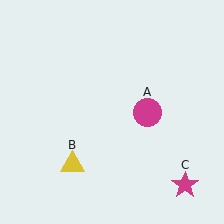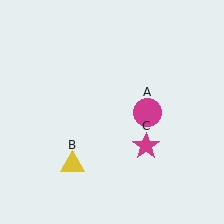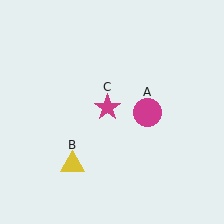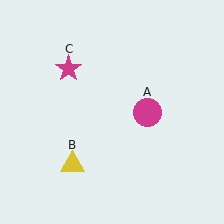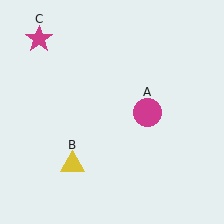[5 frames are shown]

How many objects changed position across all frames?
1 object changed position: magenta star (object C).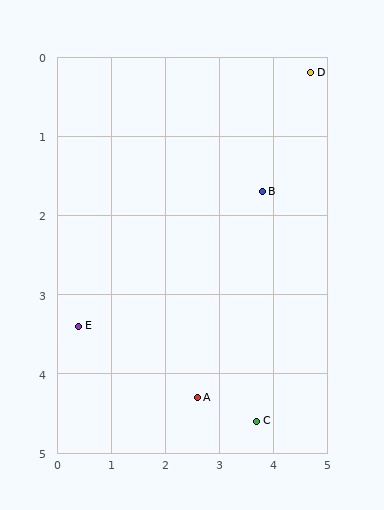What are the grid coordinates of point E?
Point E is at approximately (0.4, 3.4).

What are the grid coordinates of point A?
Point A is at approximately (2.6, 4.3).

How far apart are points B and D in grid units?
Points B and D are about 1.7 grid units apart.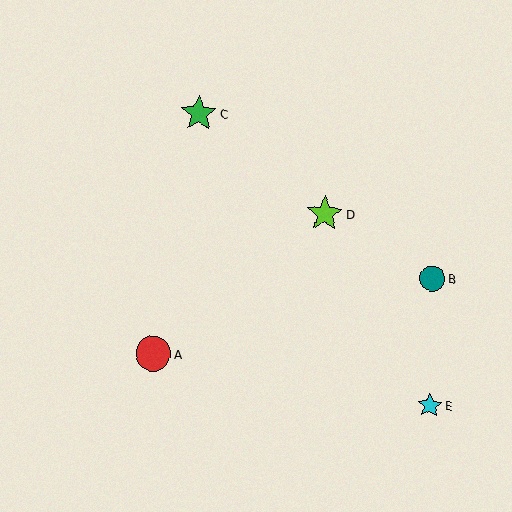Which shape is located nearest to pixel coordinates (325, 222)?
The lime star (labeled D) at (325, 214) is nearest to that location.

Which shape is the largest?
The lime star (labeled D) is the largest.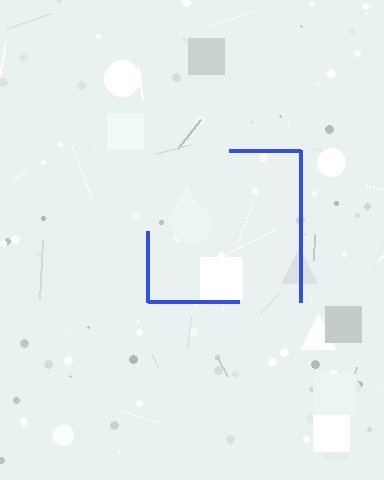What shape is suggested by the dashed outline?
The dashed outline suggests a square.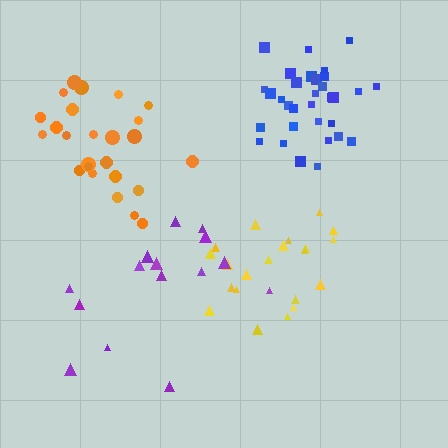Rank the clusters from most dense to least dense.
blue, yellow, orange, purple.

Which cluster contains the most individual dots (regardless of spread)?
Blue (32).